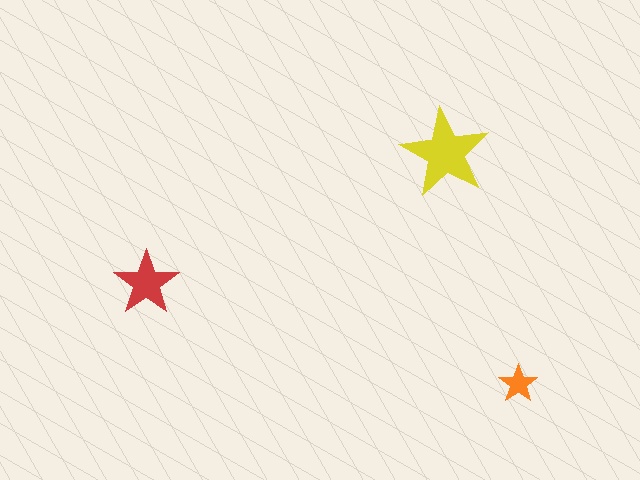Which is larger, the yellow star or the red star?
The yellow one.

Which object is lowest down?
The orange star is bottommost.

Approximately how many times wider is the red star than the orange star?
About 1.5 times wider.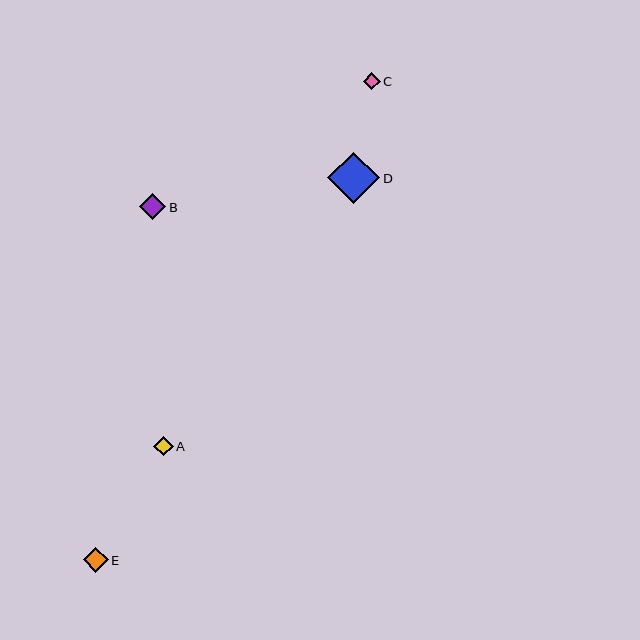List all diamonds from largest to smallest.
From largest to smallest: D, B, E, A, C.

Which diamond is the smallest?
Diamond C is the smallest with a size of approximately 17 pixels.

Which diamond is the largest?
Diamond D is the largest with a size of approximately 52 pixels.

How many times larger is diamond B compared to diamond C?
Diamond B is approximately 1.6 times the size of diamond C.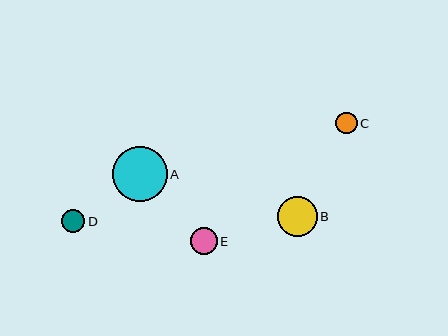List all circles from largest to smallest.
From largest to smallest: A, B, E, D, C.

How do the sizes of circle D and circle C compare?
Circle D and circle C are approximately the same size.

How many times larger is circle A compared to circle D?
Circle A is approximately 2.4 times the size of circle D.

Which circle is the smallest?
Circle C is the smallest with a size of approximately 22 pixels.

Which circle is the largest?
Circle A is the largest with a size of approximately 55 pixels.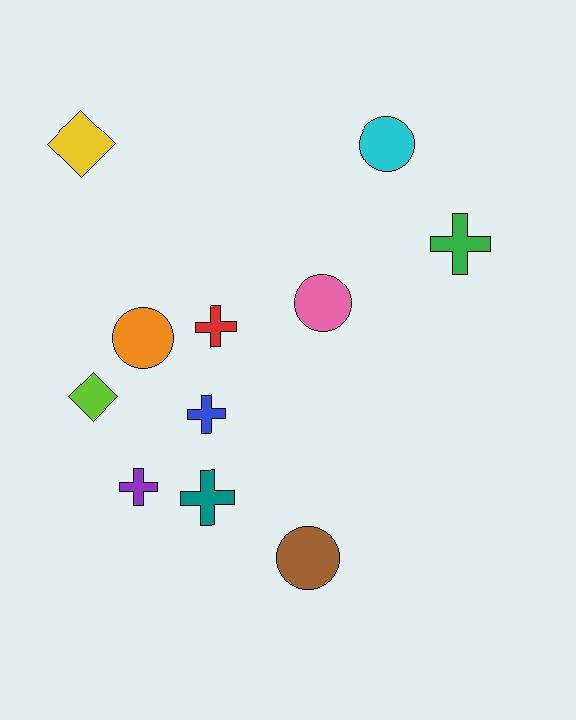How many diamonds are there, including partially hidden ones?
There are 2 diamonds.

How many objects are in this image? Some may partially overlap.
There are 11 objects.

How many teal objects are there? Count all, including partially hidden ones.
There is 1 teal object.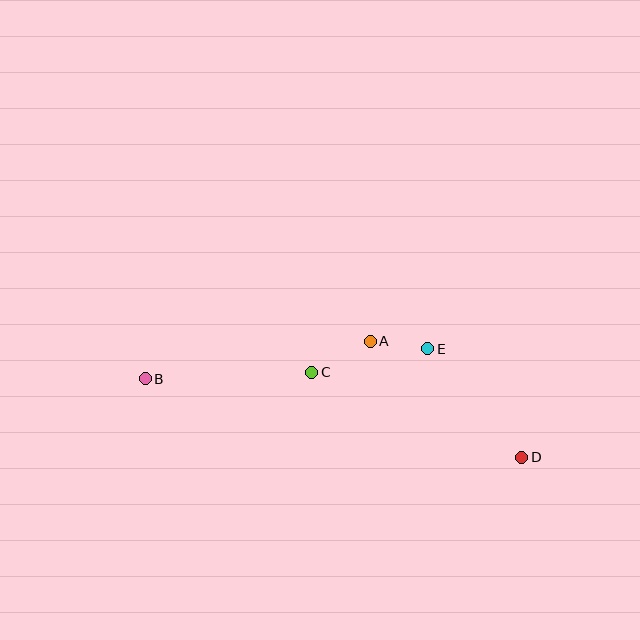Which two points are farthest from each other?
Points B and D are farthest from each other.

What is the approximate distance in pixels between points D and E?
The distance between D and E is approximately 144 pixels.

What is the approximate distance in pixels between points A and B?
The distance between A and B is approximately 228 pixels.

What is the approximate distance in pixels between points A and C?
The distance between A and C is approximately 66 pixels.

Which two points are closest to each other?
Points A and E are closest to each other.